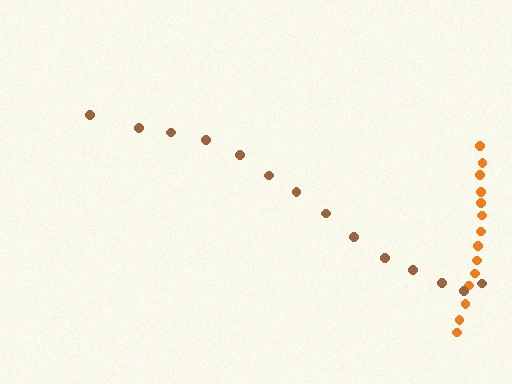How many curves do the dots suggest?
There are 2 distinct paths.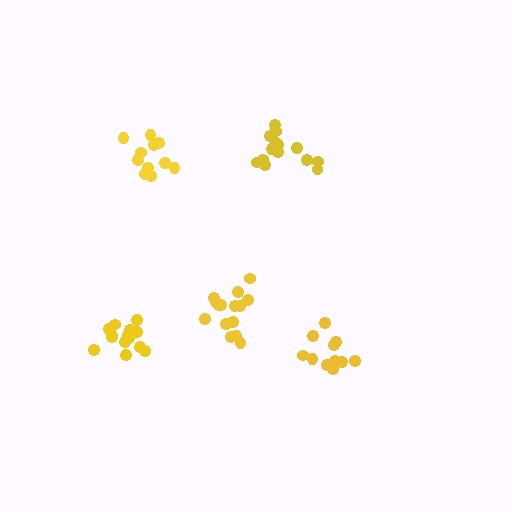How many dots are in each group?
Group 1: 15 dots, Group 2: 11 dots, Group 3: 14 dots, Group 4: 11 dots, Group 5: 15 dots (66 total).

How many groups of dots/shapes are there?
There are 5 groups.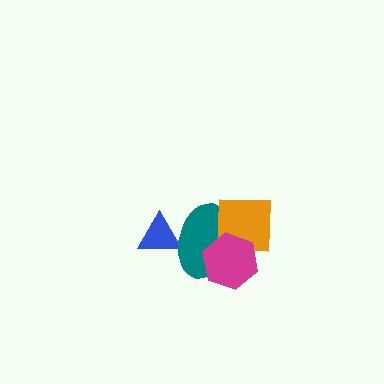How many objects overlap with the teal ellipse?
3 objects overlap with the teal ellipse.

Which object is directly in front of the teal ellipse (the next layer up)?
The orange square is directly in front of the teal ellipse.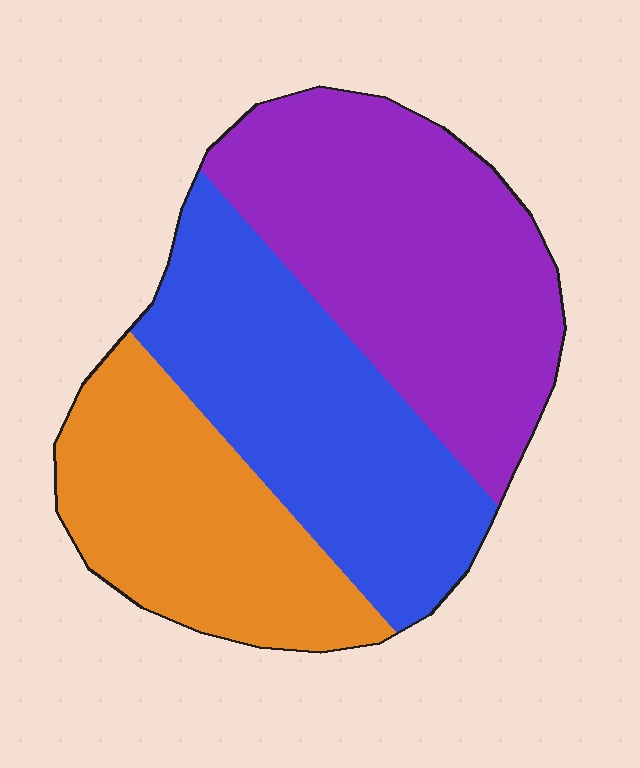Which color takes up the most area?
Purple, at roughly 40%.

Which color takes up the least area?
Orange, at roughly 25%.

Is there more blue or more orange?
Blue.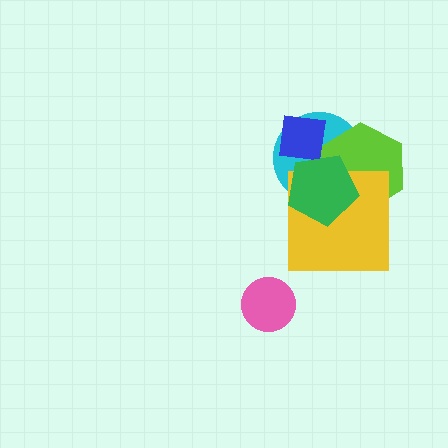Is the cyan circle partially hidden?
Yes, it is partially covered by another shape.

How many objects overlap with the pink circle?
0 objects overlap with the pink circle.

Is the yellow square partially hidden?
Yes, it is partially covered by another shape.